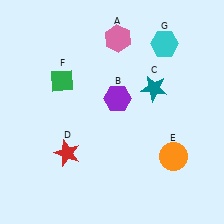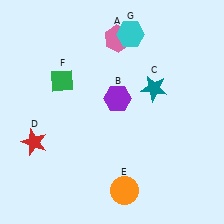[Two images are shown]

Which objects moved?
The objects that moved are: the red star (D), the orange circle (E), the cyan hexagon (G).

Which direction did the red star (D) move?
The red star (D) moved left.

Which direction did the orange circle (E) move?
The orange circle (E) moved left.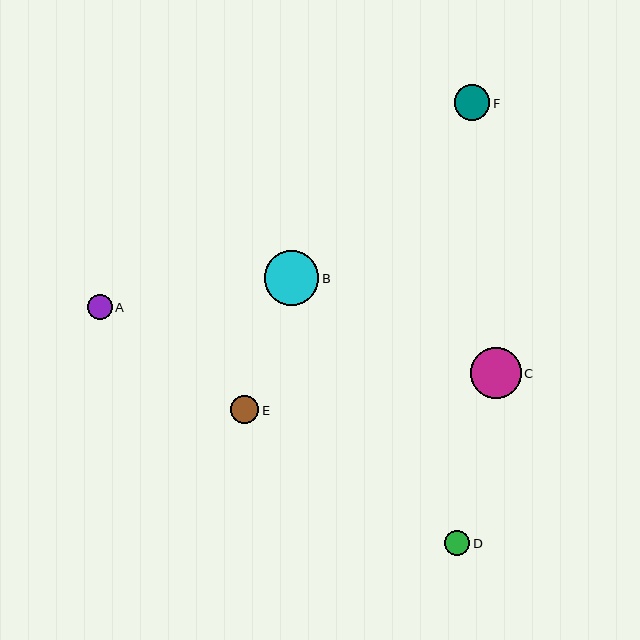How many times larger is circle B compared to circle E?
Circle B is approximately 1.9 times the size of circle E.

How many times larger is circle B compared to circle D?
Circle B is approximately 2.1 times the size of circle D.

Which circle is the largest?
Circle B is the largest with a size of approximately 54 pixels.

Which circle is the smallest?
Circle A is the smallest with a size of approximately 24 pixels.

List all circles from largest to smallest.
From largest to smallest: B, C, F, E, D, A.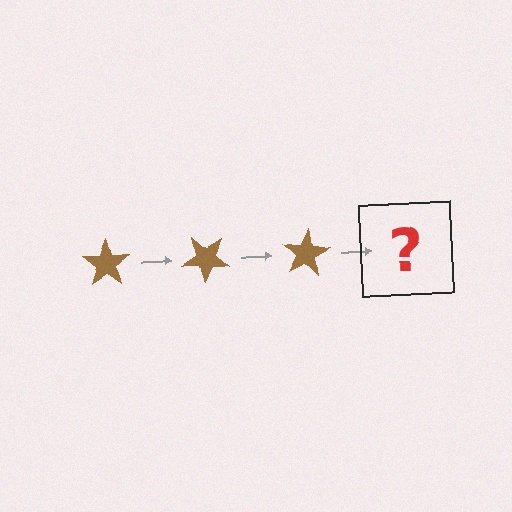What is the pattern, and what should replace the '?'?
The pattern is that the star rotates 40 degrees each step. The '?' should be a brown star rotated 120 degrees.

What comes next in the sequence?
The next element should be a brown star rotated 120 degrees.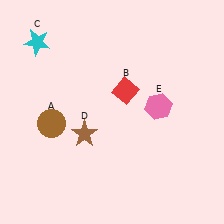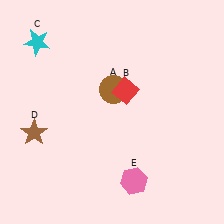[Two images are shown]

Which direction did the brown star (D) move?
The brown star (D) moved left.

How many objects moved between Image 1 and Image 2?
3 objects moved between the two images.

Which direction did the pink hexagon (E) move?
The pink hexagon (E) moved down.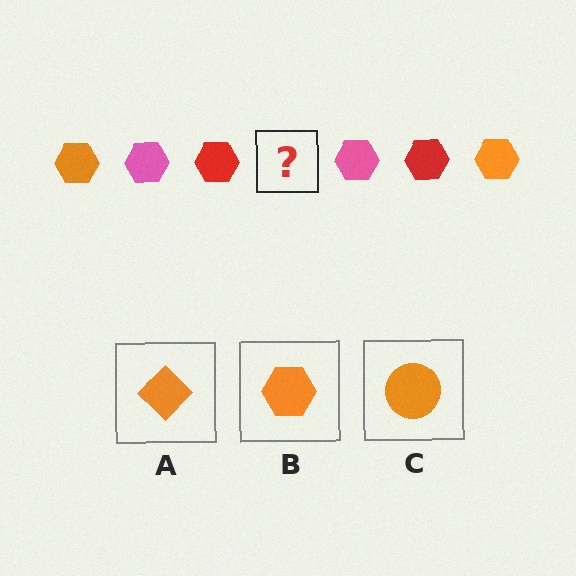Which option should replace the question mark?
Option B.